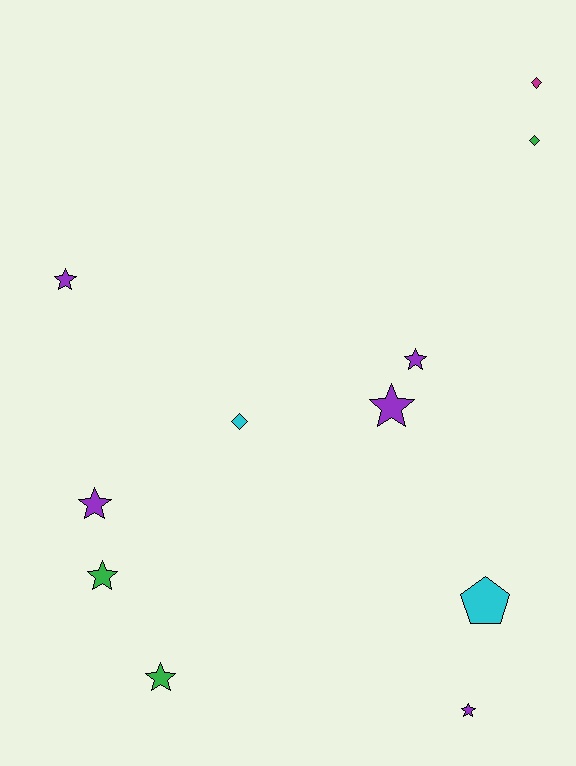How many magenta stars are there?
There are no magenta stars.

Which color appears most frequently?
Purple, with 5 objects.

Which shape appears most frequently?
Star, with 7 objects.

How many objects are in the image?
There are 11 objects.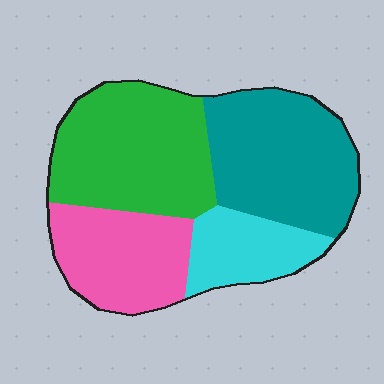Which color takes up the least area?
Cyan, at roughly 15%.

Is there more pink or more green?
Green.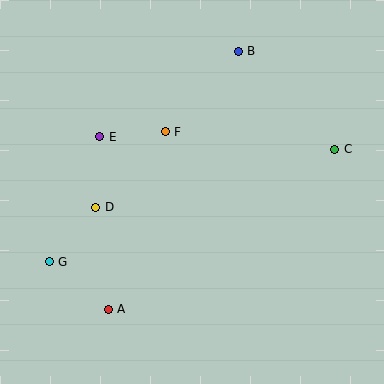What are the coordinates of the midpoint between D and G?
The midpoint between D and G is at (72, 234).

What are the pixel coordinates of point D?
Point D is at (96, 207).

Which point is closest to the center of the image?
Point F at (165, 132) is closest to the center.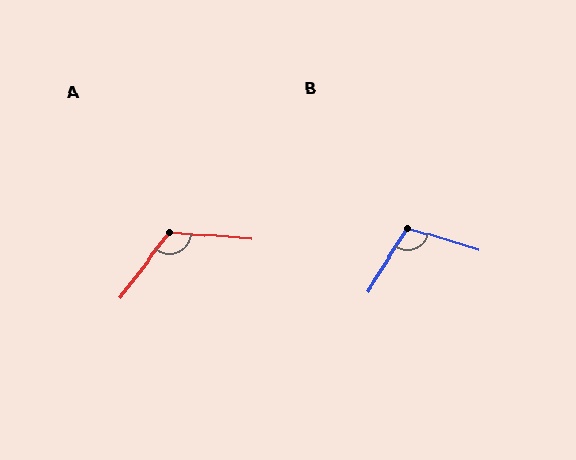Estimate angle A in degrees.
Approximately 123 degrees.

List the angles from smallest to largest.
B (105°), A (123°).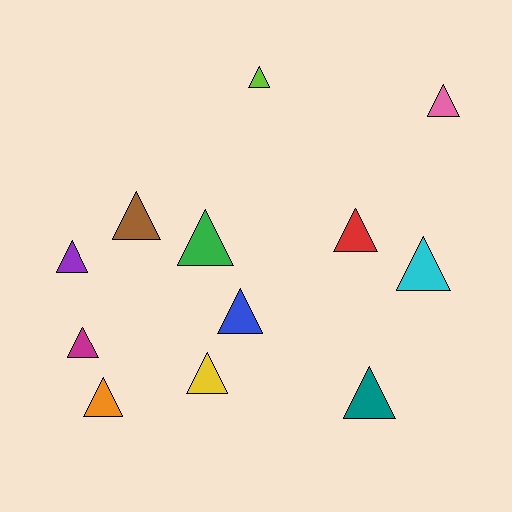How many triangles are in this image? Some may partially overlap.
There are 12 triangles.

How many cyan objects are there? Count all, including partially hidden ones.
There is 1 cyan object.